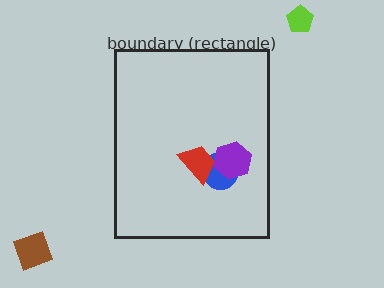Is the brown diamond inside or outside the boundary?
Outside.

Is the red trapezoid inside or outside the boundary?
Inside.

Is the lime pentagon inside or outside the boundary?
Outside.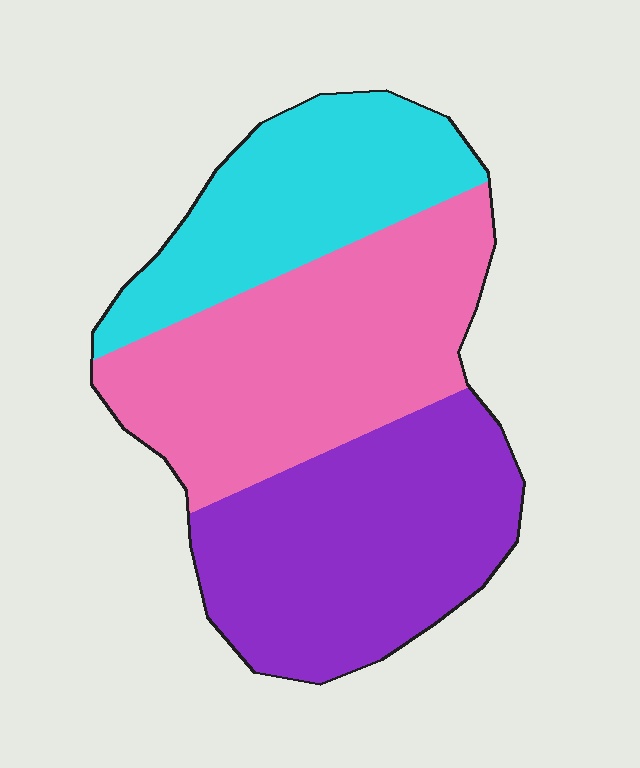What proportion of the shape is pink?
Pink takes up between a third and a half of the shape.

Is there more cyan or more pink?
Pink.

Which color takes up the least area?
Cyan, at roughly 25%.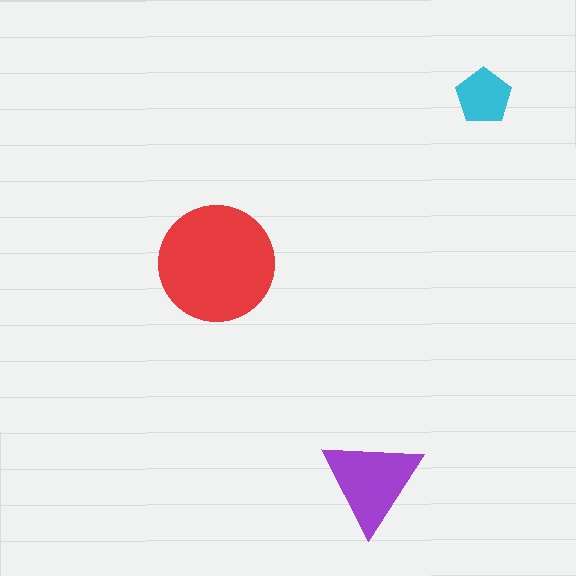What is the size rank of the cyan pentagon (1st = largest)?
3rd.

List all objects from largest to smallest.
The red circle, the purple triangle, the cyan pentagon.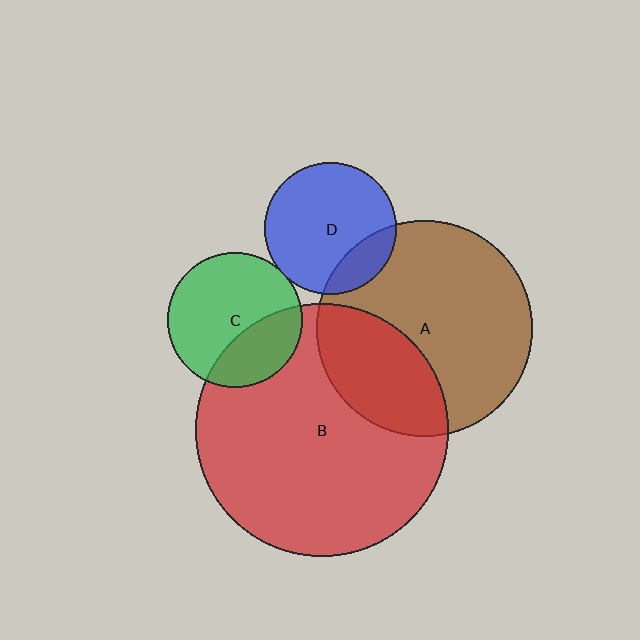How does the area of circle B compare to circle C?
Approximately 3.5 times.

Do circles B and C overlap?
Yes.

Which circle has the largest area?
Circle B (red).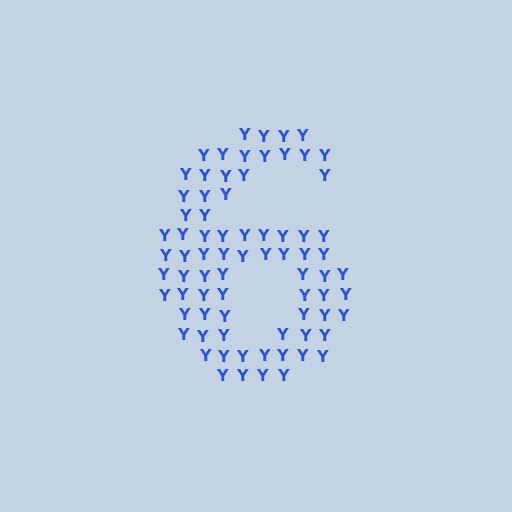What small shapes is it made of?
It is made of small letter Y's.